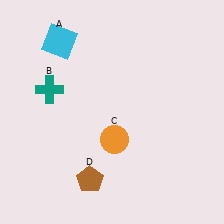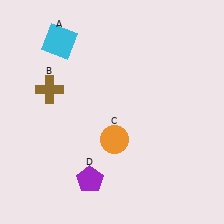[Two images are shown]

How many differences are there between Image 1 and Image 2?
There are 2 differences between the two images.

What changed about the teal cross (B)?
In Image 1, B is teal. In Image 2, it changed to brown.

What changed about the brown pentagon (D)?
In Image 1, D is brown. In Image 2, it changed to purple.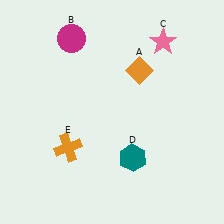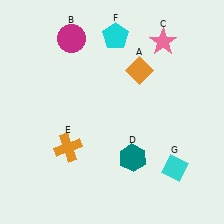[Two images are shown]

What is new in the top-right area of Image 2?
A cyan pentagon (F) was added in the top-right area of Image 2.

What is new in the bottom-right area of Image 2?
A cyan diamond (G) was added in the bottom-right area of Image 2.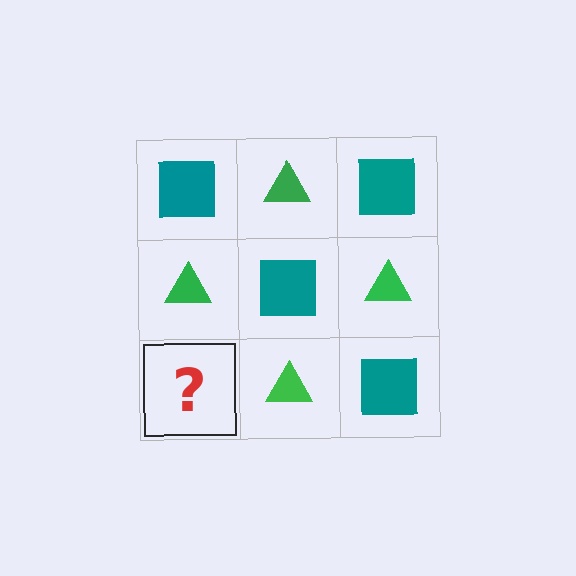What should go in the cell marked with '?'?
The missing cell should contain a teal square.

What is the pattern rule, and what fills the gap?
The rule is that it alternates teal square and green triangle in a checkerboard pattern. The gap should be filled with a teal square.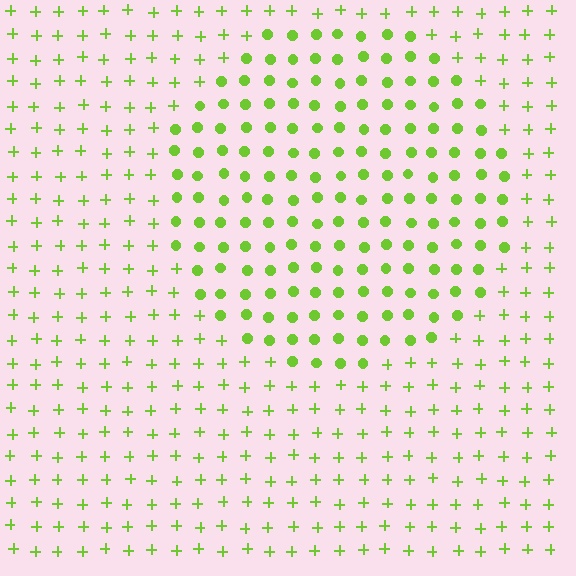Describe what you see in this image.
The image is filled with small lime elements arranged in a uniform grid. A circle-shaped region contains circles, while the surrounding area contains plus signs. The boundary is defined purely by the change in element shape.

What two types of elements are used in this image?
The image uses circles inside the circle region and plus signs outside it.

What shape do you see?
I see a circle.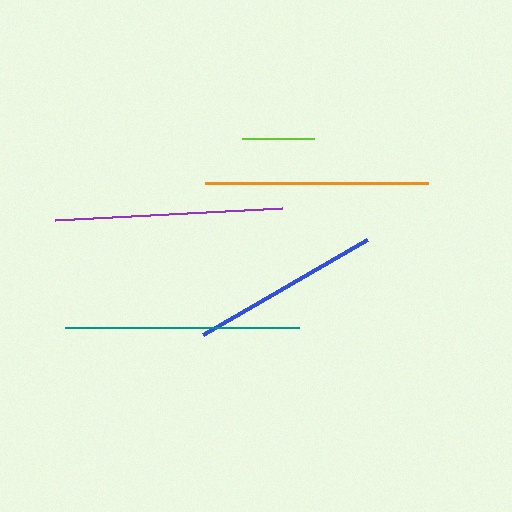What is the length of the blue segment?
The blue segment is approximately 189 pixels long.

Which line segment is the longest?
The teal line is the longest at approximately 234 pixels.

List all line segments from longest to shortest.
From longest to shortest: teal, purple, orange, blue, lime.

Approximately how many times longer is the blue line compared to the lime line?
The blue line is approximately 2.6 times the length of the lime line.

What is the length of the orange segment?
The orange segment is approximately 223 pixels long.